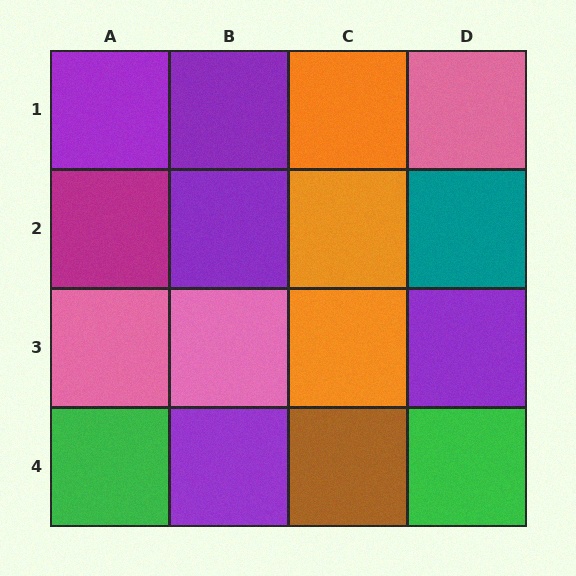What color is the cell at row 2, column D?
Teal.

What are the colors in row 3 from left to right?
Pink, pink, orange, purple.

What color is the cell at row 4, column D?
Green.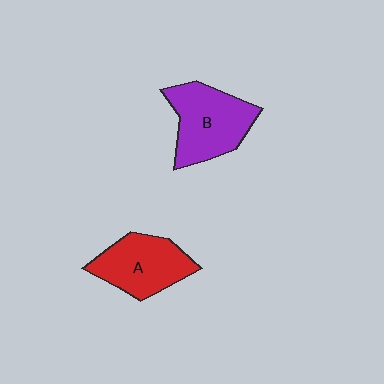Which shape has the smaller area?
Shape A (red).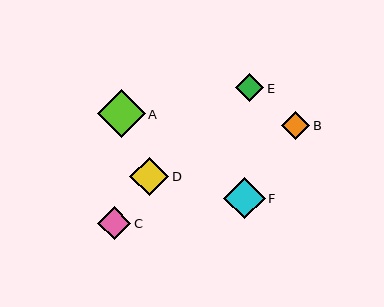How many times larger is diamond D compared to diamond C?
Diamond D is approximately 1.2 times the size of diamond C.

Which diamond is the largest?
Diamond A is the largest with a size of approximately 48 pixels.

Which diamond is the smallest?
Diamond B is the smallest with a size of approximately 28 pixels.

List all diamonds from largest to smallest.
From largest to smallest: A, F, D, C, E, B.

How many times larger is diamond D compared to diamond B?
Diamond D is approximately 1.4 times the size of diamond B.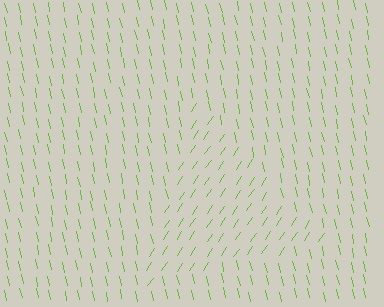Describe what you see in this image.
The image is filled with small lime line segments. A triangle region in the image has lines oriented differently from the surrounding lines, creating a visible texture boundary.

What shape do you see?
I see a triangle.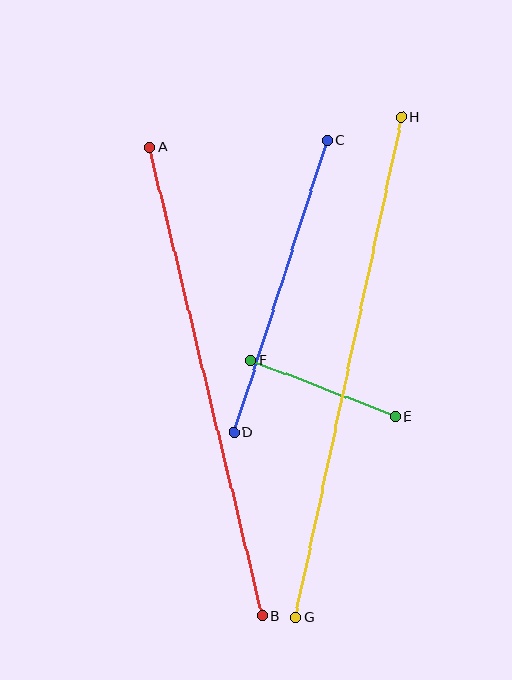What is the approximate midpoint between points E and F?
The midpoint is at approximately (323, 388) pixels.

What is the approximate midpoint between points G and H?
The midpoint is at approximately (348, 367) pixels.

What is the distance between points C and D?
The distance is approximately 307 pixels.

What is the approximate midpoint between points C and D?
The midpoint is at approximately (280, 286) pixels.